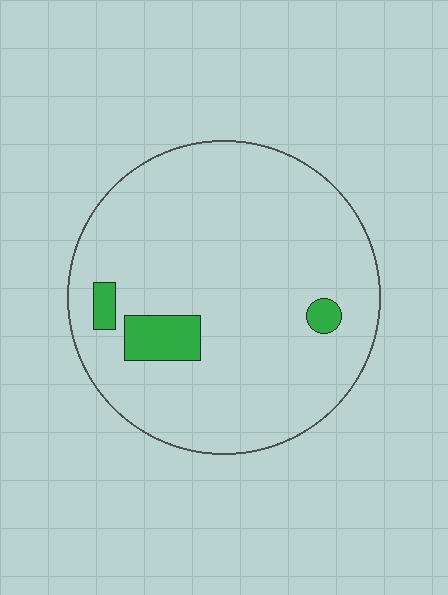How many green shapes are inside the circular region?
3.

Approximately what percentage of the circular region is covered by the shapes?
Approximately 5%.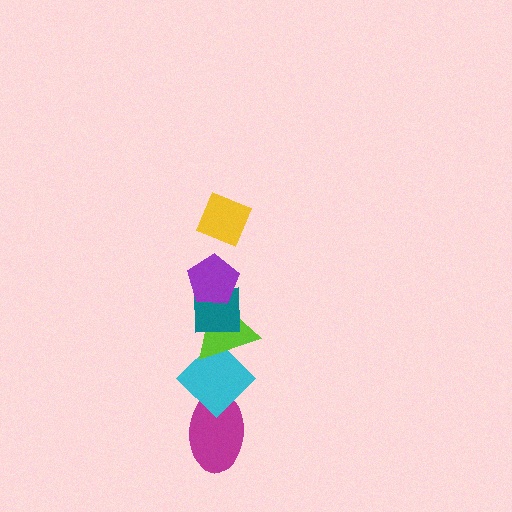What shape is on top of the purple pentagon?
The yellow diamond is on top of the purple pentagon.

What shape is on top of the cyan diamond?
The lime triangle is on top of the cyan diamond.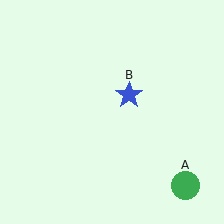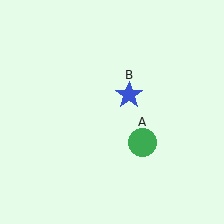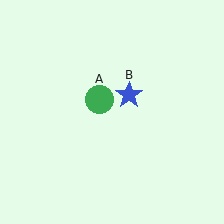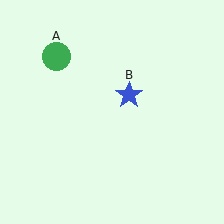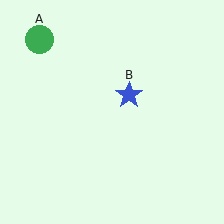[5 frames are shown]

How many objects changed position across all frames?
1 object changed position: green circle (object A).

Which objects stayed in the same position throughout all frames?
Blue star (object B) remained stationary.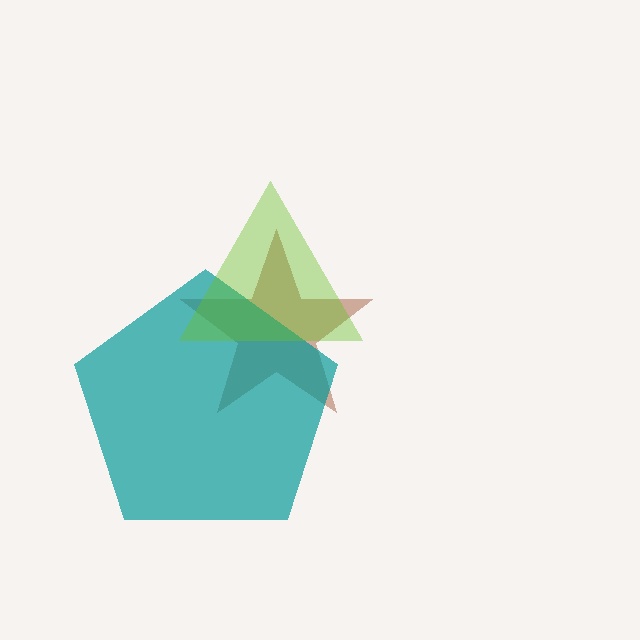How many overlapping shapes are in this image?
There are 3 overlapping shapes in the image.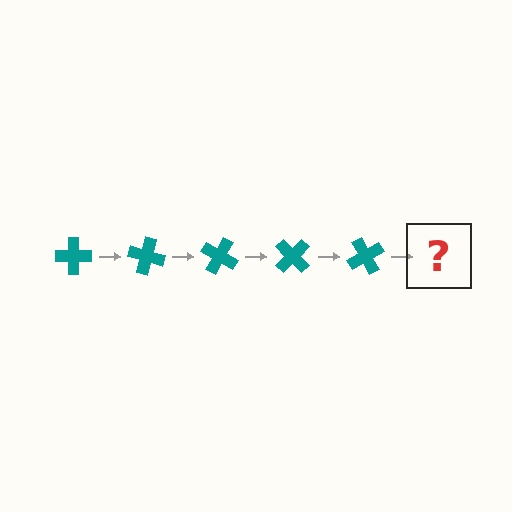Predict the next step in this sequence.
The next step is a teal cross rotated 75 degrees.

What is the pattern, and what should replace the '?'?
The pattern is that the cross rotates 15 degrees each step. The '?' should be a teal cross rotated 75 degrees.